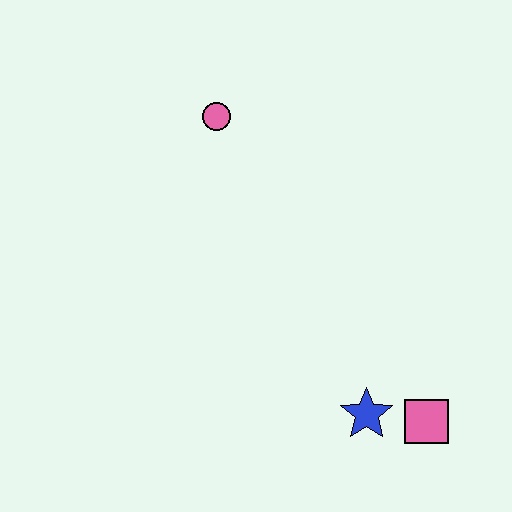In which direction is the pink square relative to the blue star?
The pink square is to the right of the blue star.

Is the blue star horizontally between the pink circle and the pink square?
Yes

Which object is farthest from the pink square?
The pink circle is farthest from the pink square.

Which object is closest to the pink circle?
The blue star is closest to the pink circle.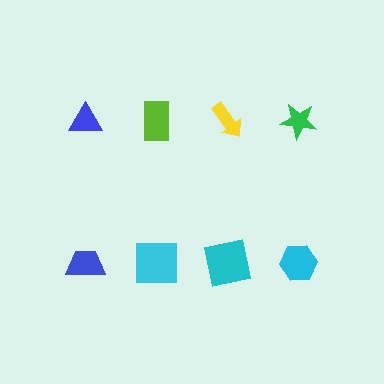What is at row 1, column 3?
A yellow arrow.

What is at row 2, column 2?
A cyan square.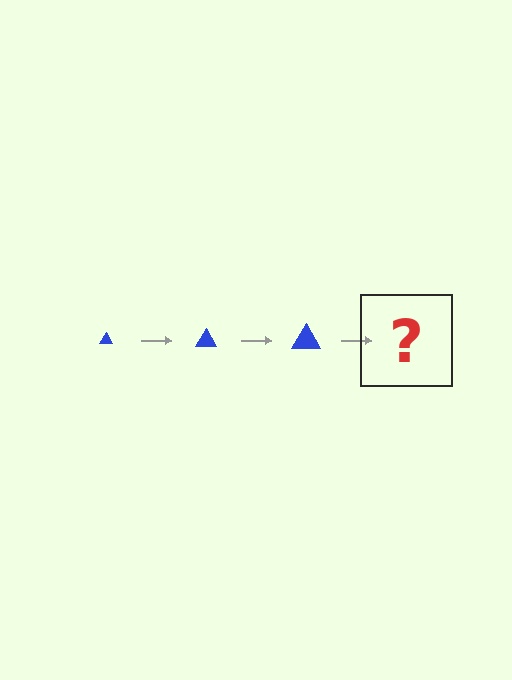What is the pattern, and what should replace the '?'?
The pattern is that the triangle gets progressively larger each step. The '?' should be a blue triangle, larger than the previous one.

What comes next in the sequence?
The next element should be a blue triangle, larger than the previous one.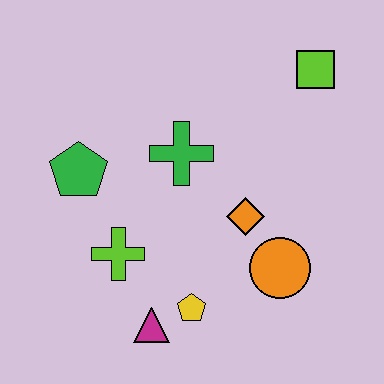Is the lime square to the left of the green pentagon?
No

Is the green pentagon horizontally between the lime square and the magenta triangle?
No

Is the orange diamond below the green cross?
Yes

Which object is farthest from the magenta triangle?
The lime square is farthest from the magenta triangle.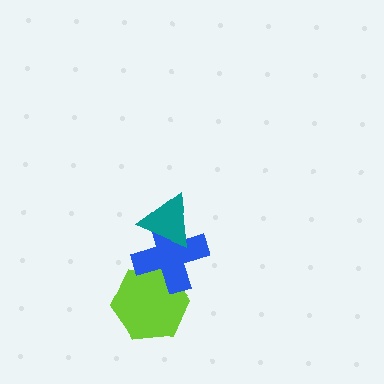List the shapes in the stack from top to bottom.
From top to bottom: the teal triangle, the blue cross, the lime hexagon.